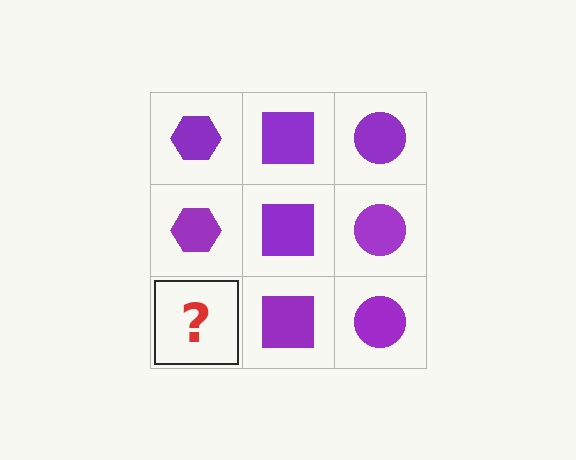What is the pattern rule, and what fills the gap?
The rule is that each column has a consistent shape. The gap should be filled with a purple hexagon.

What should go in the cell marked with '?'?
The missing cell should contain a purple hexagon.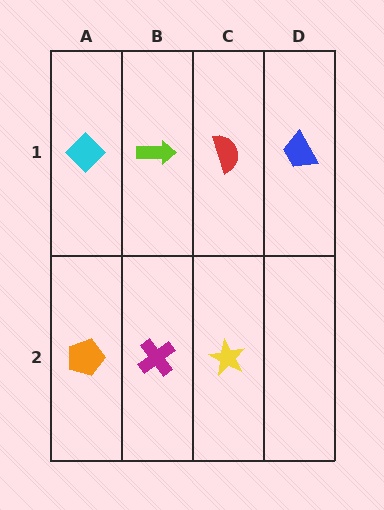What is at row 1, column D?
A blue trapezoid.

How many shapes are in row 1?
4 shapes.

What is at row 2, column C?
A yellow star.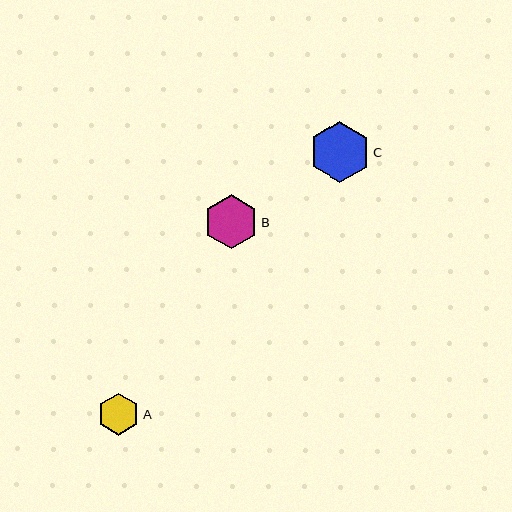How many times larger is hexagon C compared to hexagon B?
Hexagon C is approximately 1.1 times the size of hexagon B.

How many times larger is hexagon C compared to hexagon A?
Hexagon C is approximately 1.4 times the size of hexagon A.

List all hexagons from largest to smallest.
From largest to smallest: C, B, A.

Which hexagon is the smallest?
Hexagon A is the smallest with a size of approximately 42 pixels.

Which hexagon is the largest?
Hexagon C is the largest with a size of approximately 60 pixels.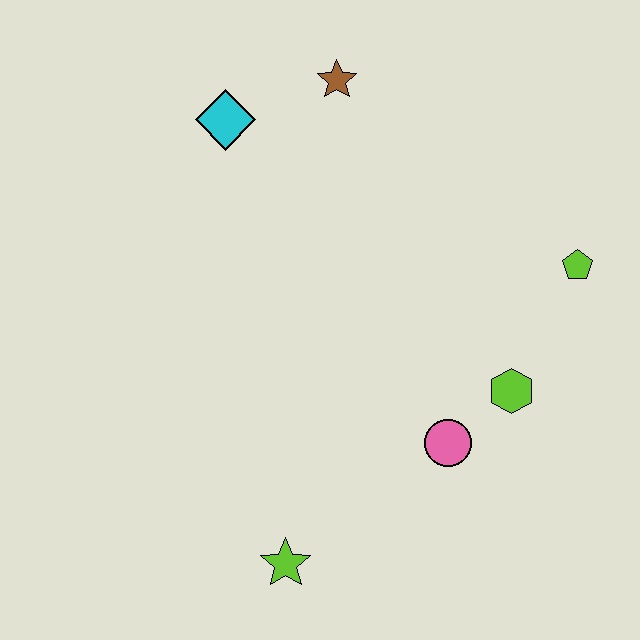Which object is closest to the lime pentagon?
The lime hexagon is closest to the lime pentagon.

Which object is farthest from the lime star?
The brown star is farthest from the lime star.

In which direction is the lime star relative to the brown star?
The lime star is below the brown star.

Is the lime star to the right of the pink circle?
No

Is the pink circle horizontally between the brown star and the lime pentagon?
Yes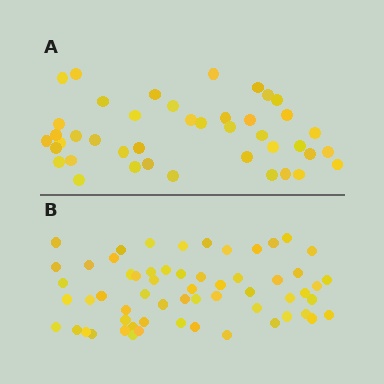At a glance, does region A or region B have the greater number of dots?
Region B (the bottom region) has more dots.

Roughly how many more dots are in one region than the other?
Region B has approximately 20 more dots than region A.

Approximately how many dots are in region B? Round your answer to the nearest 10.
About 60 dots.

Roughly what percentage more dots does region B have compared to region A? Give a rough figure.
About 45% more.